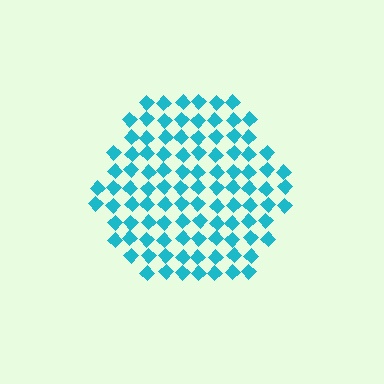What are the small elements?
The small elements are diamonds.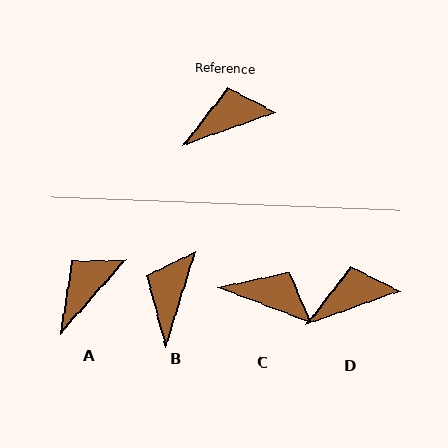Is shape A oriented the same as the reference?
No, it is off by about 28 degrees.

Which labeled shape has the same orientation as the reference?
D.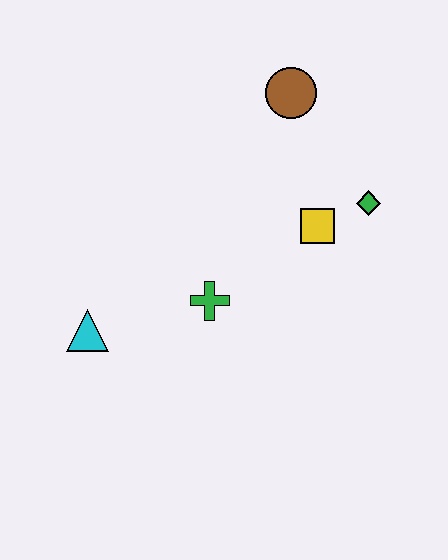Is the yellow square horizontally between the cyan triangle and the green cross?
No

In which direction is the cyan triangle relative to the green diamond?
The cyan triangle is to the left of the green diamond.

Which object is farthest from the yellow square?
The cyan triangle is farthest from the yellow square.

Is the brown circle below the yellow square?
No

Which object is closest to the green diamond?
The yellow square is closest to the green diamond.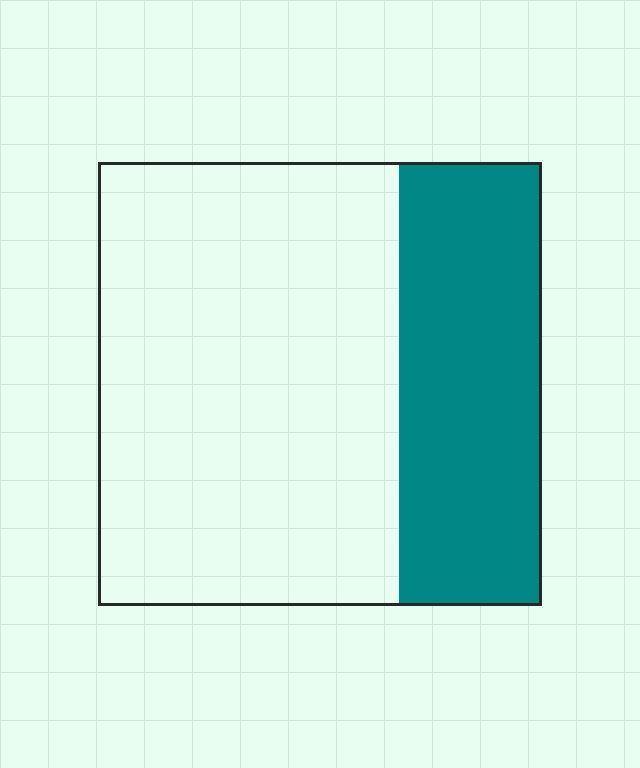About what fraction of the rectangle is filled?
About one third (1/3).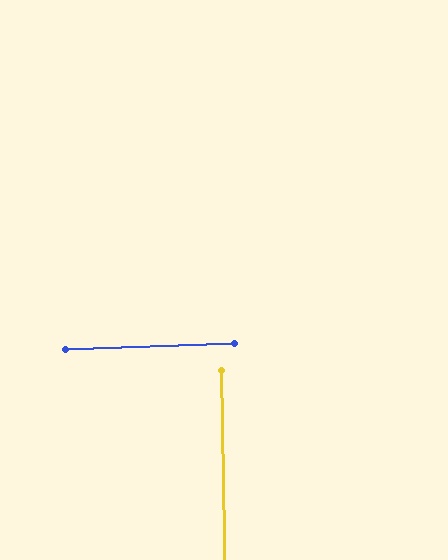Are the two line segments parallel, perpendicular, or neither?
Perpendicular — they meet at approximately 89°.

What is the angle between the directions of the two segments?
Approximately 89 degrees.